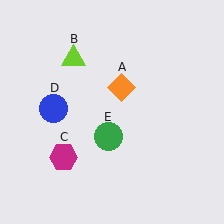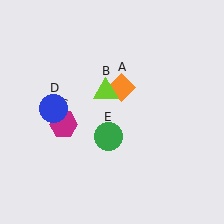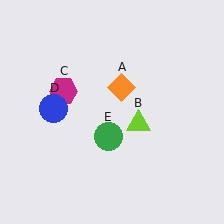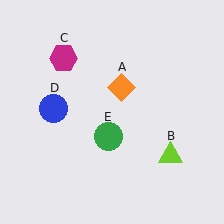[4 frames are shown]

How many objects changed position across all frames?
2 objects changed position: lime triangle (object B), magenta hexagon (object C).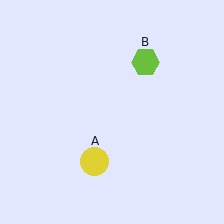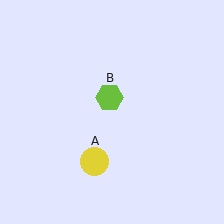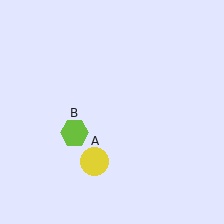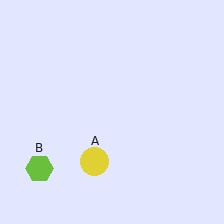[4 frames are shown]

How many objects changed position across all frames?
1 object changed position: lime hexagon (object B).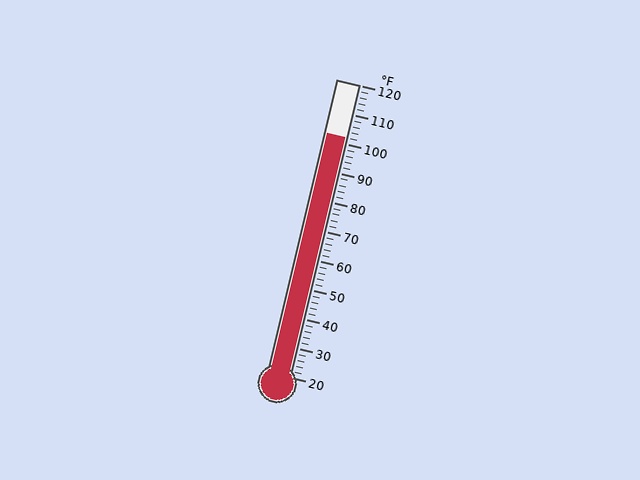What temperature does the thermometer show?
The thermometer shows approximately 102°F.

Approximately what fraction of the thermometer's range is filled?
The thermometer is filled to approximately 80% of its range.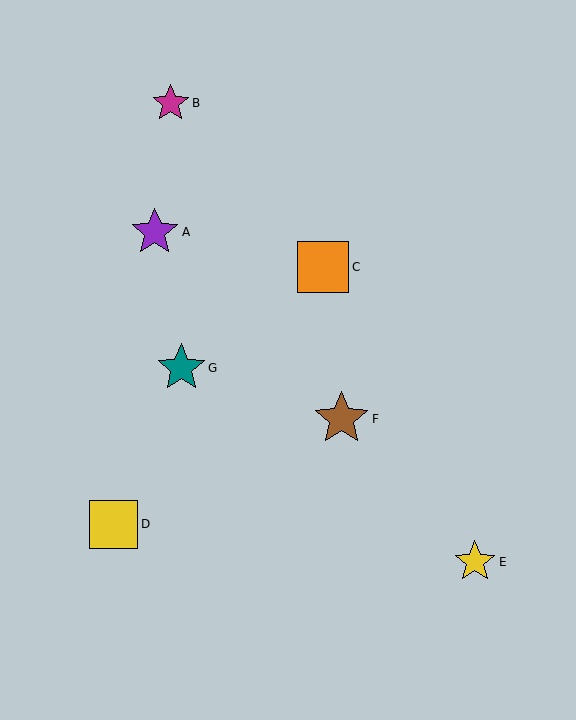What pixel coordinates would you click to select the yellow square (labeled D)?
Click at (114, 524) to select the yellow square D.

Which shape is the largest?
The brown star (labeled F) is the largest.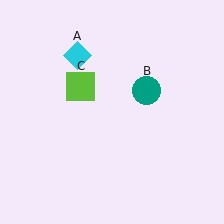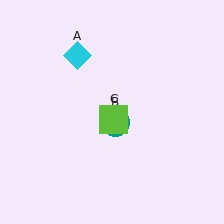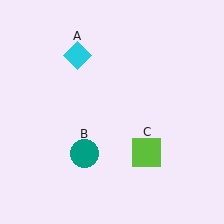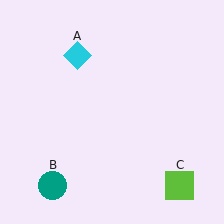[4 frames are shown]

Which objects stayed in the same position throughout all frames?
Cyan diamond (object A) remained stationary.